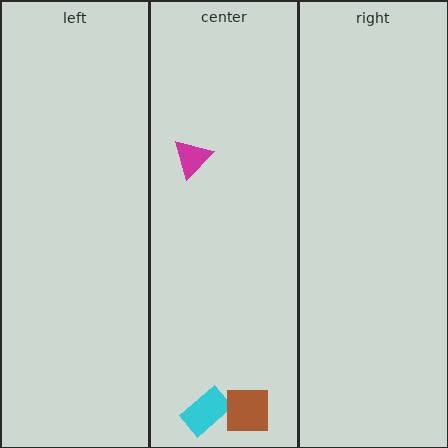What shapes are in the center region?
The magenta triangle, the cyan rectangle, the brown square.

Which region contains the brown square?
The center region.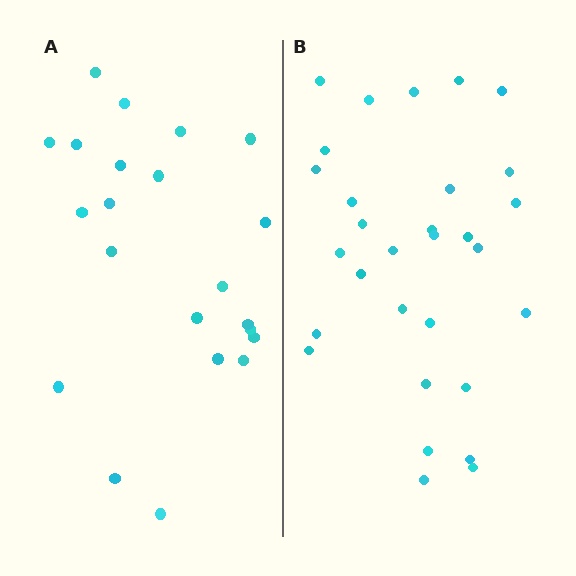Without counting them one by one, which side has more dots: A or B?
Region B (the right region) has more dots.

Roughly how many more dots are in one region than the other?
Region B has roughly 8 or so more dots than region A.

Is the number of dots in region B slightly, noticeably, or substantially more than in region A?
Region B has noticeably more, but not dramatically so. The ratio is roughly 1.4 to 1.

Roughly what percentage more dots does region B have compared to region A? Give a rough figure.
About 35% more.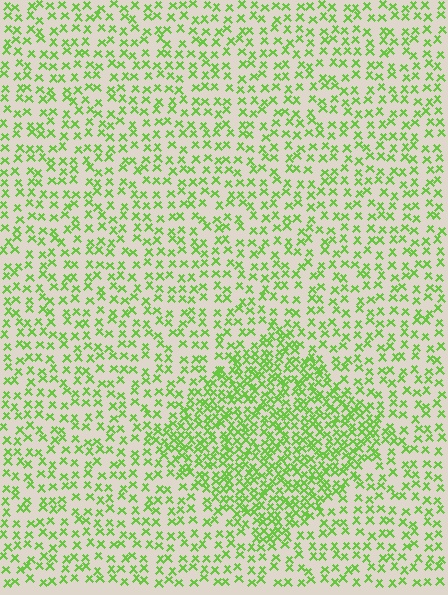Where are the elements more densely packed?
The elements are more densely packed inside the diamond boundary.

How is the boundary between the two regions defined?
The boundary is defined by a change in element density (approximately 2.1x ratio). All elements are the same color, size, and shape.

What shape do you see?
I see a diamond.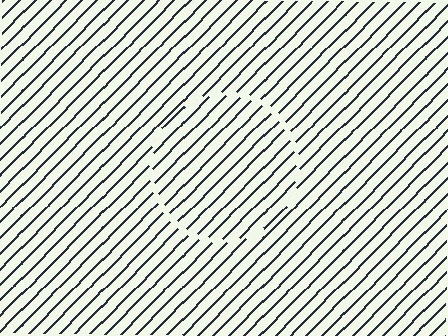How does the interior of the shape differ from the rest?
The interior of the shape contains the same grating, shifted by half a period — the contour is defined by the phase discontinuity where line-ends from the inner and outer gratings abut.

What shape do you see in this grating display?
An illusory circle. The interior of the shape contains the same grating, shifted by half a period — the contour is defined by the phase discontinuity where line-ends from the inner and outer gratings abut.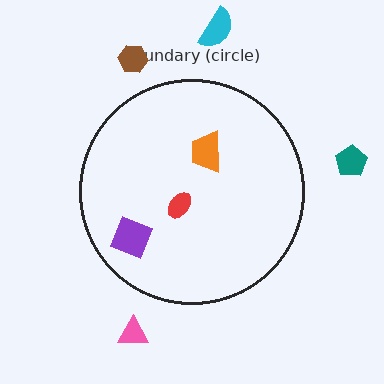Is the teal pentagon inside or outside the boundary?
Outside.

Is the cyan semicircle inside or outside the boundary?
Outside.